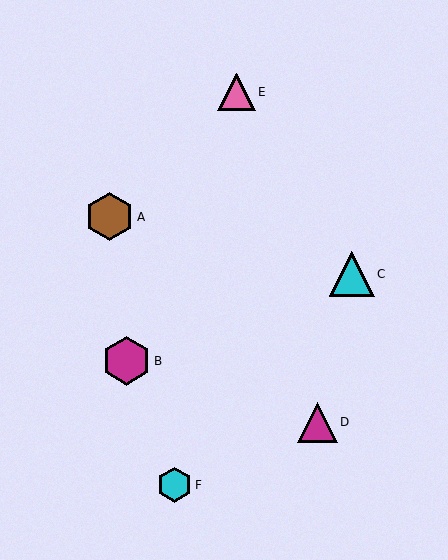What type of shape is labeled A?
Shape A is a brown hexagon.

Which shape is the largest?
The magenta hexagon (labeled B) is the largest.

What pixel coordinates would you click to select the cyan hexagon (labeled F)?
Click at (175, 485) to select the cyan hexagon F.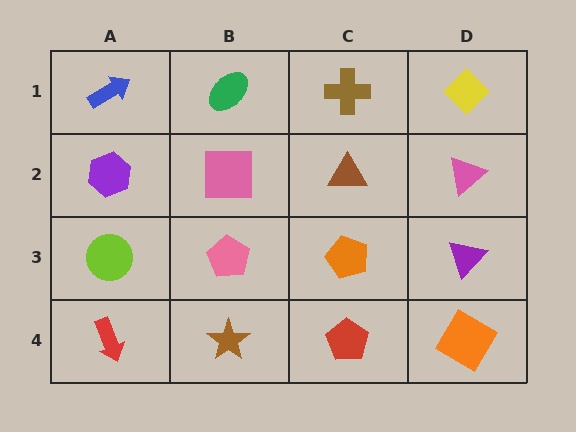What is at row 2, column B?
A pink square.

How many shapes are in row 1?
4 shapes.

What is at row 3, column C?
An orange pentagon.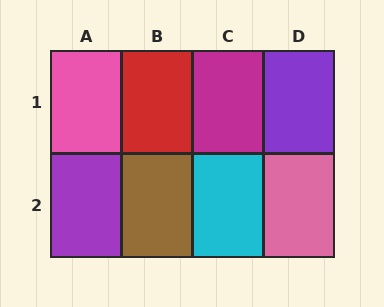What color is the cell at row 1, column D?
Purple.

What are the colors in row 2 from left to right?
Purple, brown, cyan, pink.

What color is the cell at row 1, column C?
Magenta.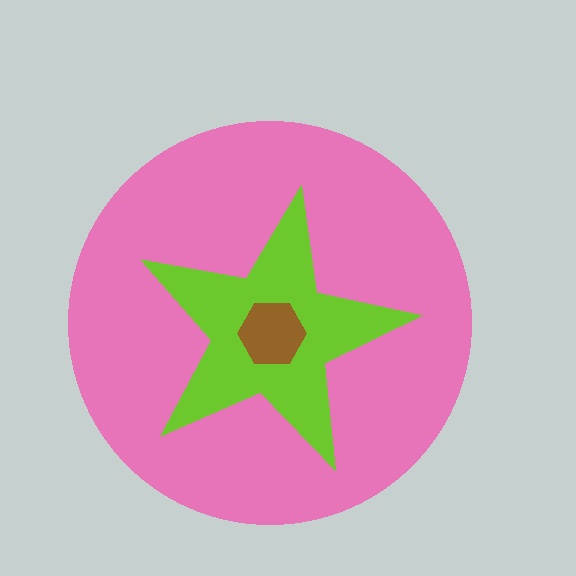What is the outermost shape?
The pink circle.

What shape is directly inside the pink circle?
The lime star.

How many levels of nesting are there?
3.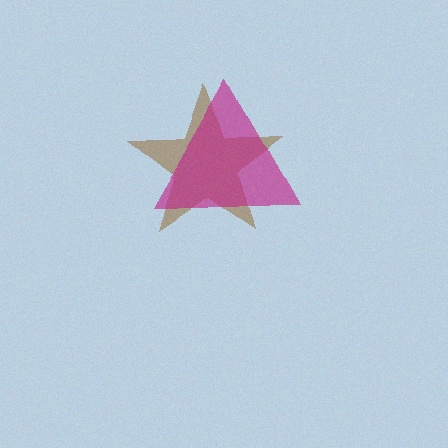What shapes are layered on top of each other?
The layered shapes are: a brown star, a magenta triangle.